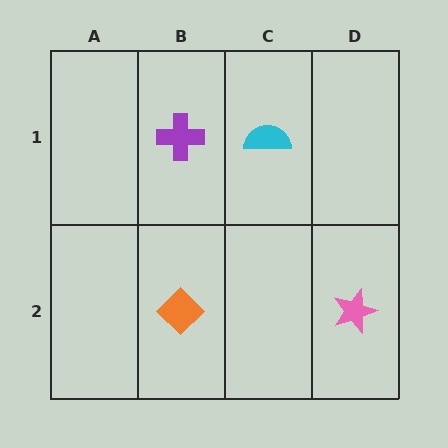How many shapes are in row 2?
2 shapes.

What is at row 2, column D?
A pink star.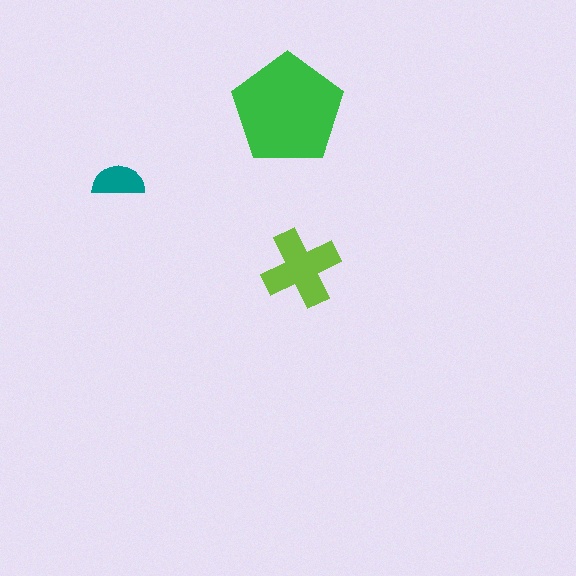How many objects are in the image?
There are 3 objects in the image.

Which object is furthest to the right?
The lime cross is rightmost.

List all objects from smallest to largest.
The teal semicircle, the lime cross, the green pentagon.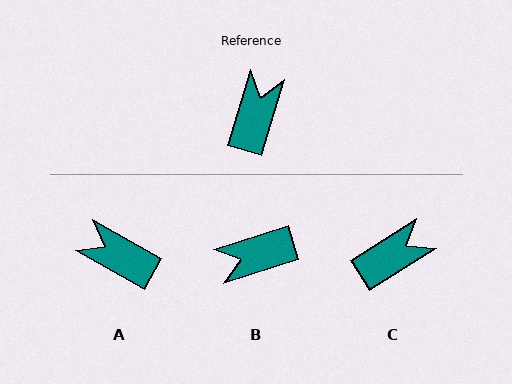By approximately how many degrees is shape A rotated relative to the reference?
Approximately 78 degrees counter-clockwise.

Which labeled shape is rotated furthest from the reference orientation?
B, about 124 degrees away.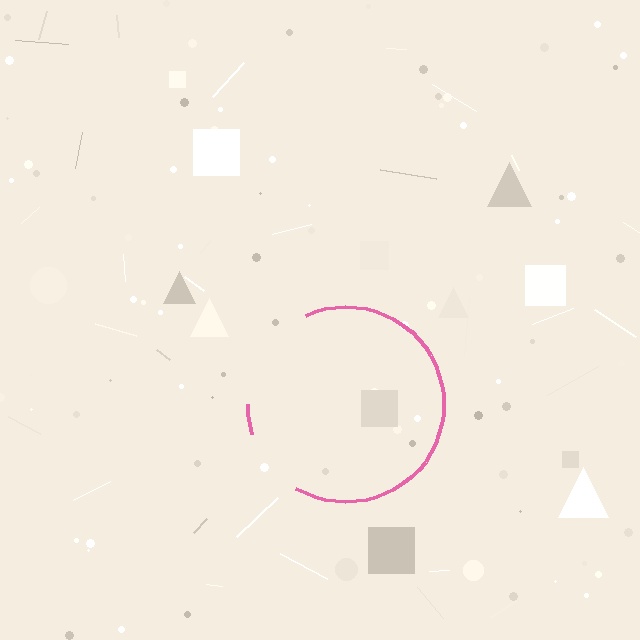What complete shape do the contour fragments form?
The contour fragments form a circle.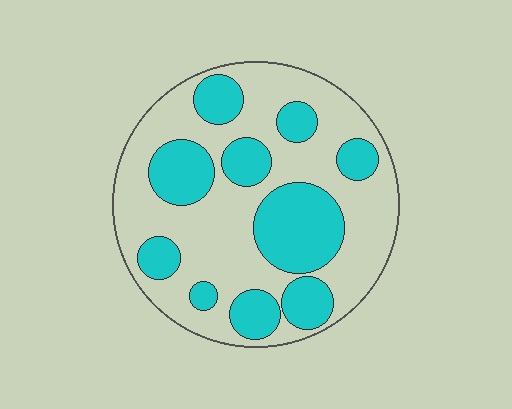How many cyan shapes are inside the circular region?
10.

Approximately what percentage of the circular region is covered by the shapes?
Approximately 35%.